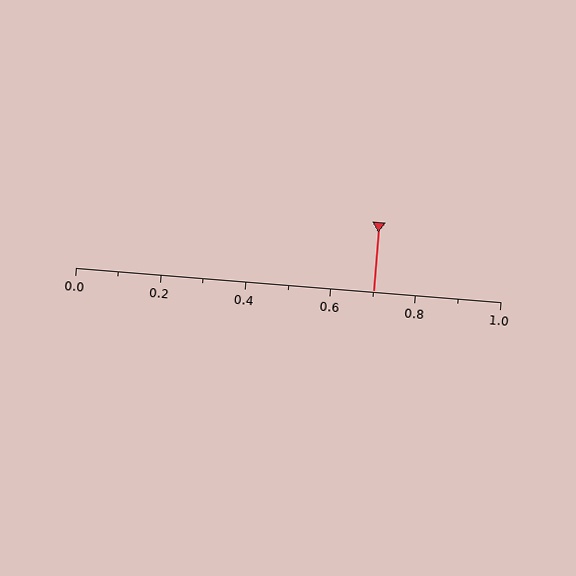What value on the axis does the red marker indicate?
The marker indicates approximately 0.7.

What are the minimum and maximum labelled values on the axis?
The axis runs from 0.0 to 1.0.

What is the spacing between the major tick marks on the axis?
The major ticks are spaced 0.2 apart.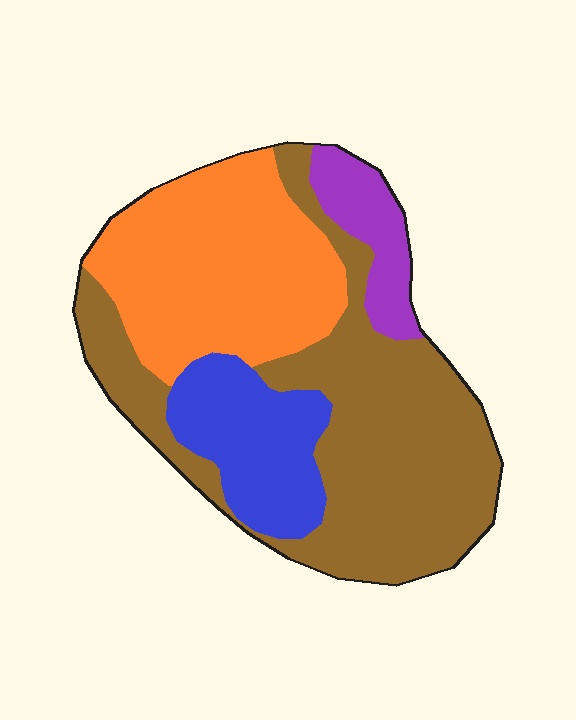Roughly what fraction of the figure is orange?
Orange covers 31% of the figure.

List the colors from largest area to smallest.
From largest to smallest: brown, orange, blue, purple.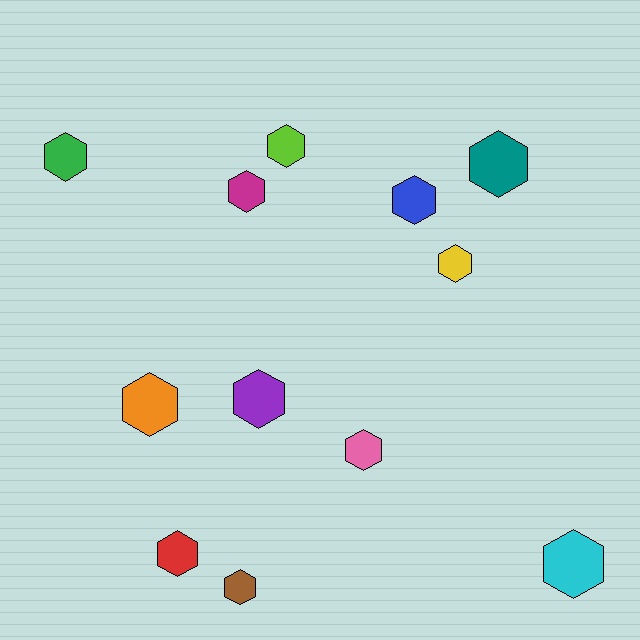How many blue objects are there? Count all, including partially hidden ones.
There is 1 blue object.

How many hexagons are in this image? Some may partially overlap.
There are 12 hexagons.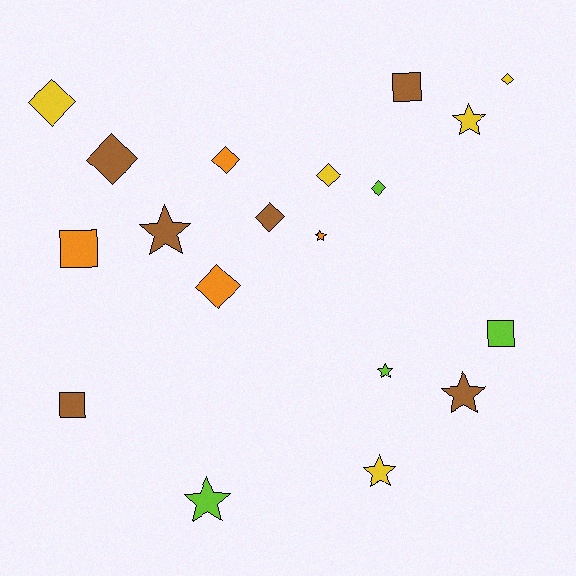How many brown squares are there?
There are 2 brown squares.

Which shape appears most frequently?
Diamond, with 8 objects.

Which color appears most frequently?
Brown, with 6 objects.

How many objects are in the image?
There are 19 objects.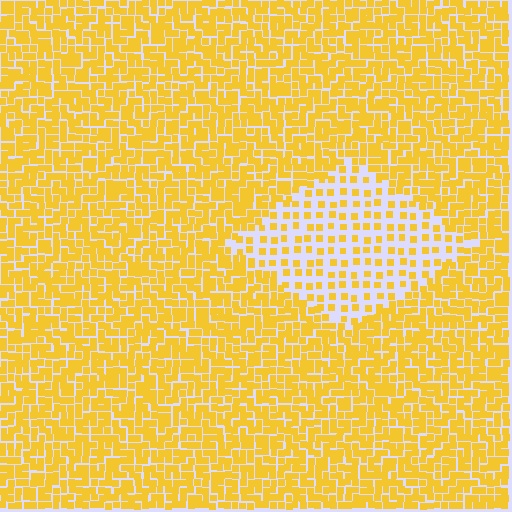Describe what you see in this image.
The image contains small yellow elements arranged at two different densities. A diamond-shaped region is visible where the elements are less densely packed than the surrounding area.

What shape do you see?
I see a diamond.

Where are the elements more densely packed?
The elements are more densely packed outside the diamond boundary.